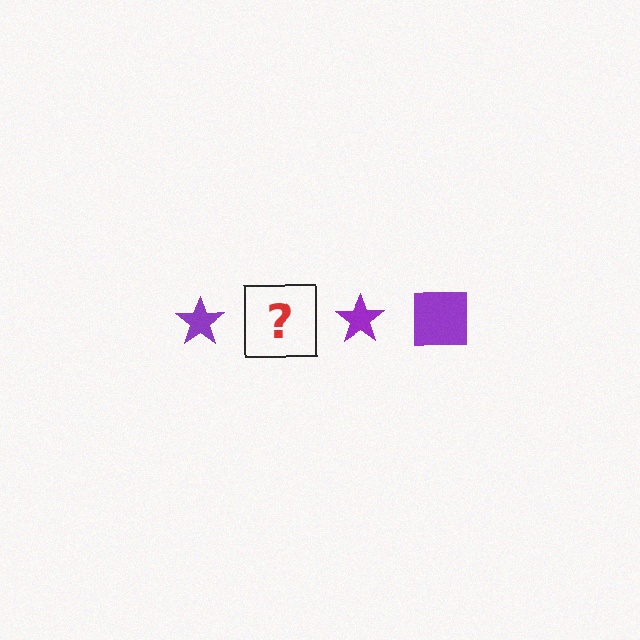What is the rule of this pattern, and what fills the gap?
The rule is that the pattern cycles through star, square shapes in purple. The gap should be filled with a purple square.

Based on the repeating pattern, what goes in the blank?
The blank should be a purple square.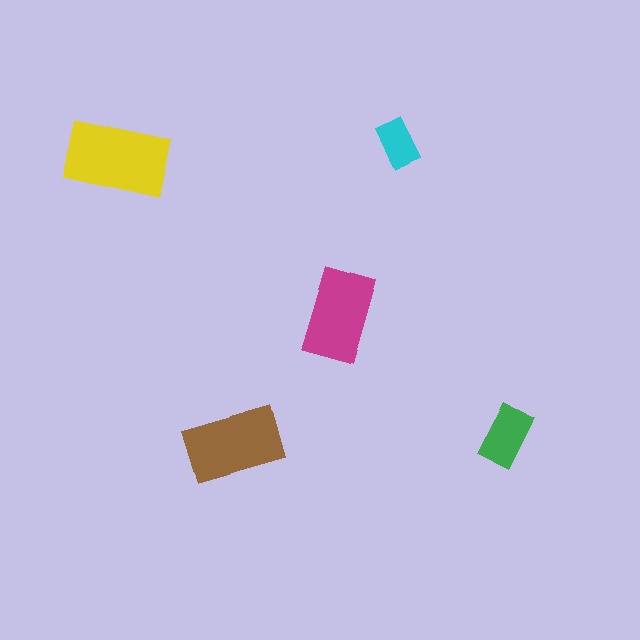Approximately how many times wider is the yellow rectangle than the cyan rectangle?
About 2 times wider.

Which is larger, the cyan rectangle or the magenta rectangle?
The magenta one.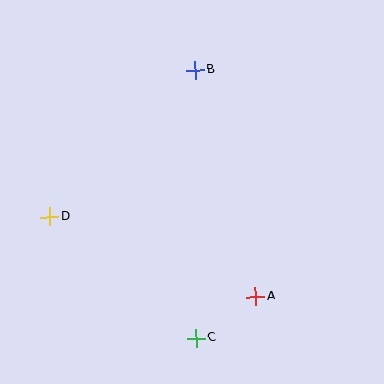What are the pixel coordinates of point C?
Point C is at (196, 338).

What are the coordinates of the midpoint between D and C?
The midpoint between D and C is at (123, 277).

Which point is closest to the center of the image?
Point B at (195, 70) is closest to the center.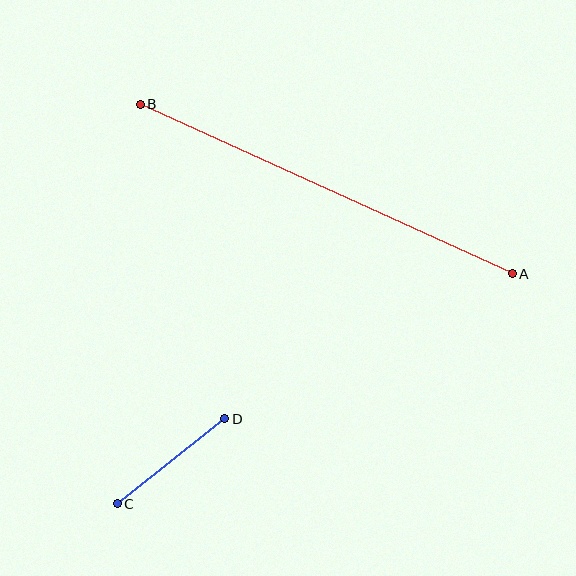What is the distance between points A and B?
The distance is approximately 409 pixels.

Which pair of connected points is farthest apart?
Points A and B are farthest apart.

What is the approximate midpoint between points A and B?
The midpoint is at approximately (326, 189) pixels.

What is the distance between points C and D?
The distance is approximately 137 pixels.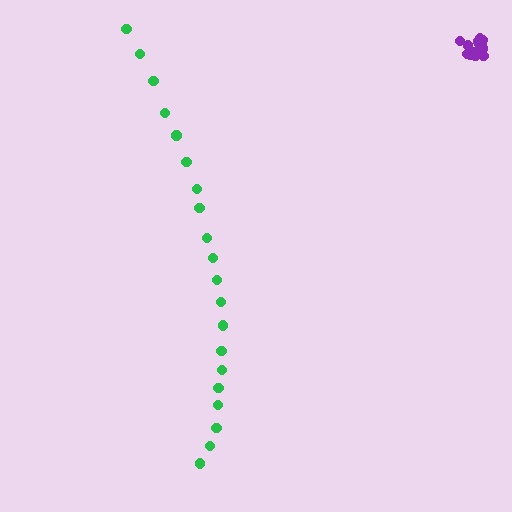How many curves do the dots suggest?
There are 2 distinct paths.